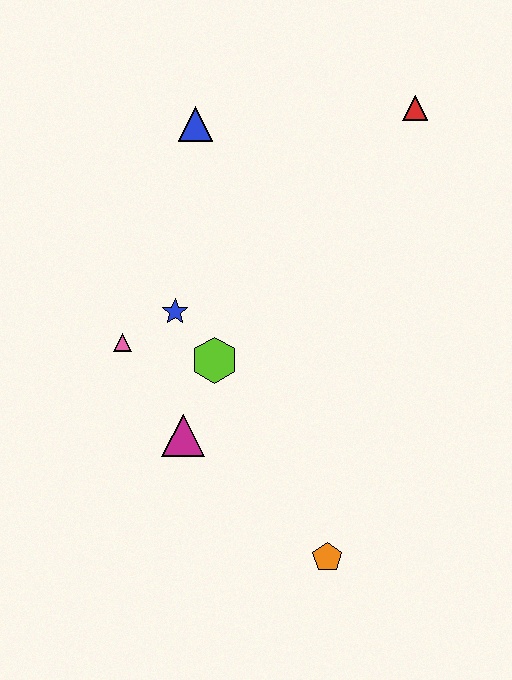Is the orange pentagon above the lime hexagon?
No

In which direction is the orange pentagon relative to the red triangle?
The orange pentagon is below the red triangle.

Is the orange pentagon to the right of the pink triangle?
Yes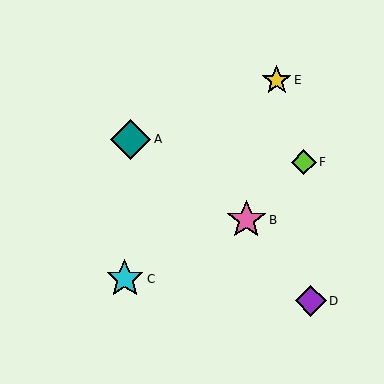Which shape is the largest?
The teal diamond (labeled A) is the largest.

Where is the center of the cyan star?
The center of the cyan star is at (125, 279).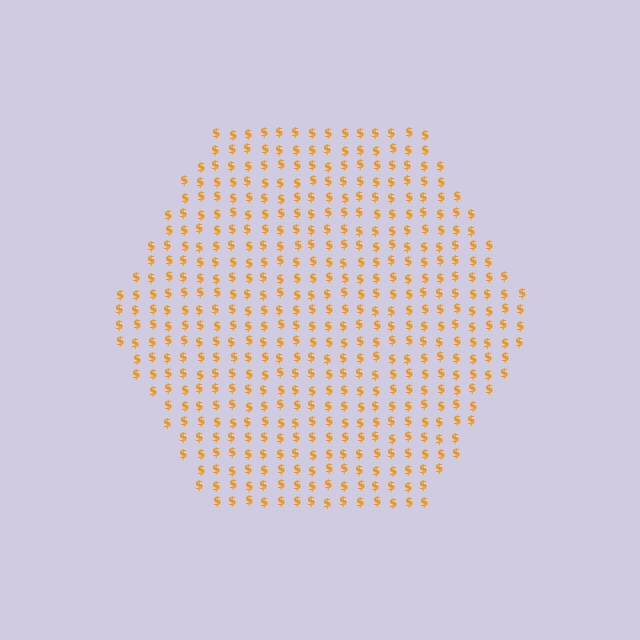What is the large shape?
The large shape is a hexagon.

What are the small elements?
The small elements are dollar signs.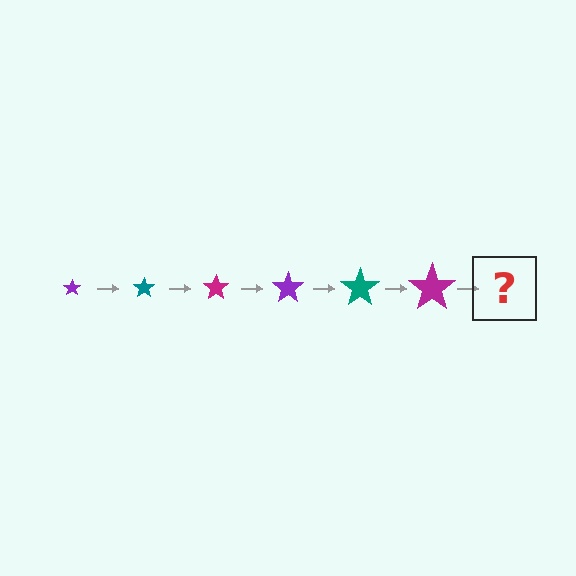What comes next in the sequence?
The next element should be a purple star, larger than the previous one.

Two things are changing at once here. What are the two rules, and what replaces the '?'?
The two rules are that the star grows larger each step and the color cycles through purple, teal, and magenta. The '?' should be a purple star, larger than the previous one.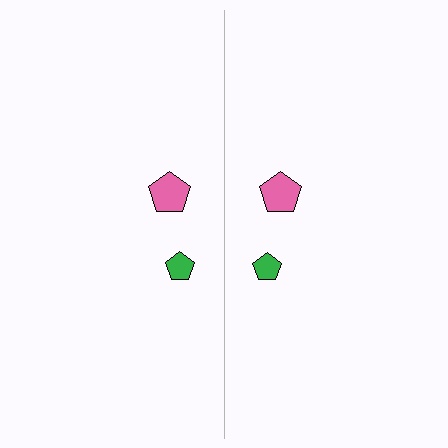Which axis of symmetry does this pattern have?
The pattern has a vertical axis of symmetry running through the center of the image.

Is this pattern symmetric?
Yes, this pattern has bilateral (reflection) symmetry.